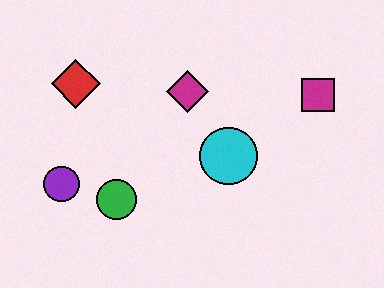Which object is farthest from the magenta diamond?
The purple circle is farthest from the magenta diamond.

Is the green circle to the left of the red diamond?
No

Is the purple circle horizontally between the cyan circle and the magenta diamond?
No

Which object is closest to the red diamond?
The purple circle is closest to the red diamond.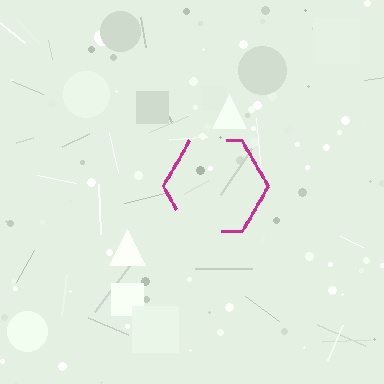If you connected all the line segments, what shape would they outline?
They would outline a hexagon.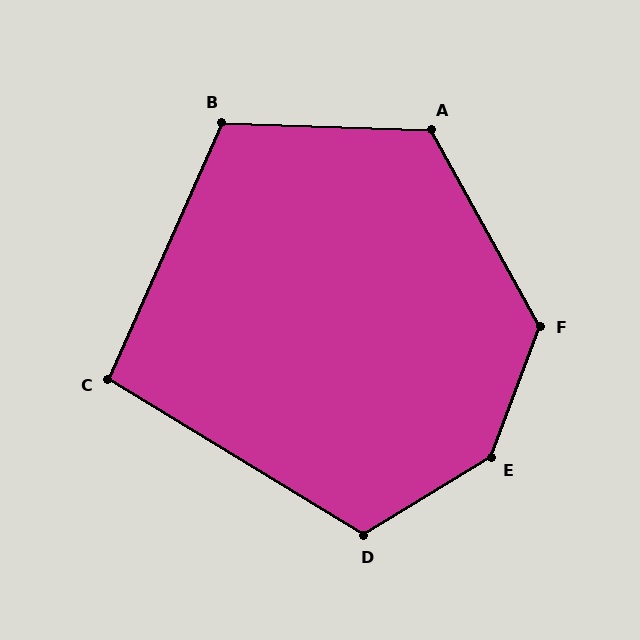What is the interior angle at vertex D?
Approximately 117 degrees (obtuse).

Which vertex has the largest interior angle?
E, at approximately 142 degrees.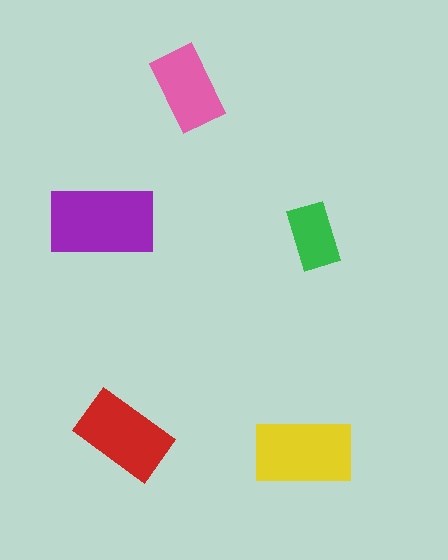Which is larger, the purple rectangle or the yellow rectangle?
The purple one.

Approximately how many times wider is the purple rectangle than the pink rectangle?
About 1.5 times wider.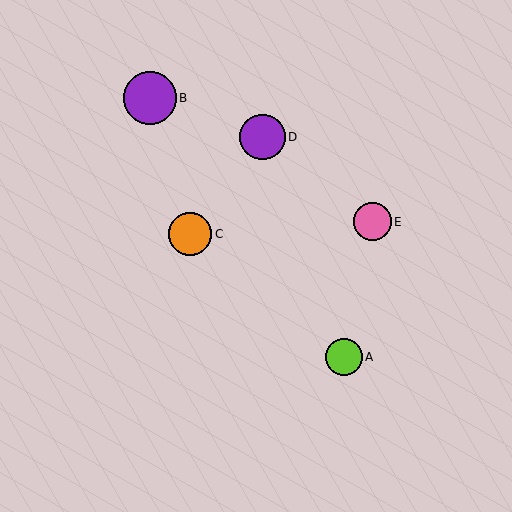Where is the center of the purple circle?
The center of the purple circle is at (262, 137).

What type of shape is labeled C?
Shape C is an orange circle.